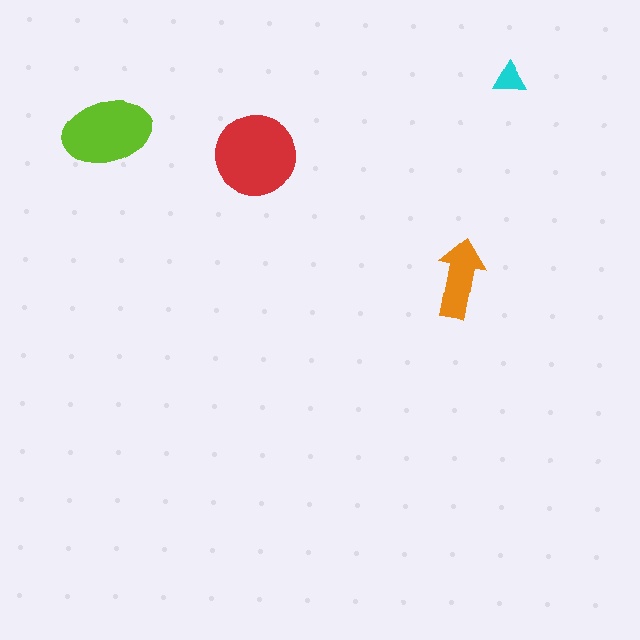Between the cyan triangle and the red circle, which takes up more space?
The red circle.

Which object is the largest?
The red circle.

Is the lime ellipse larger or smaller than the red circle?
Smaller.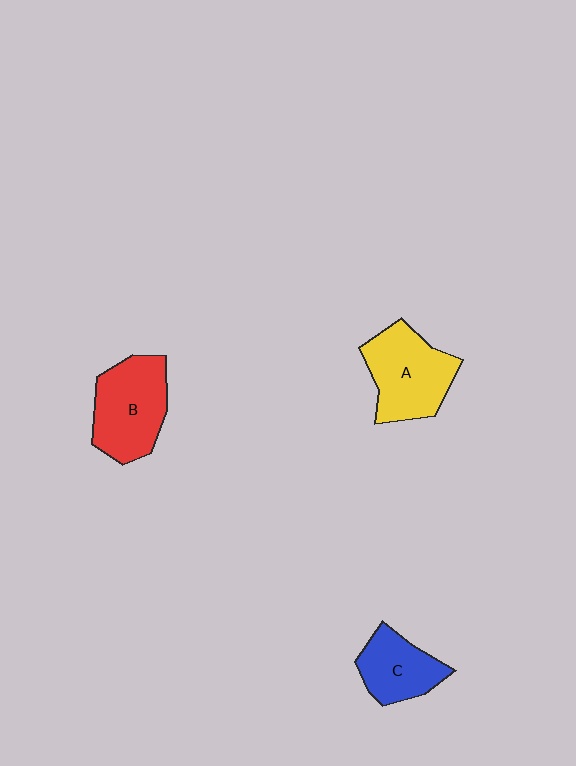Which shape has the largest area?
Shape B (red).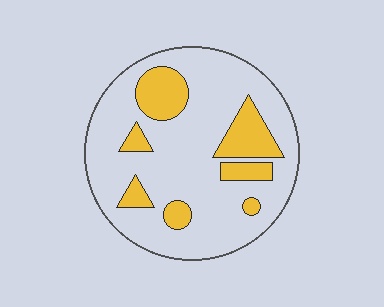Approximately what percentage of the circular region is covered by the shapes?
Approximately 20%.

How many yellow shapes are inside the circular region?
7.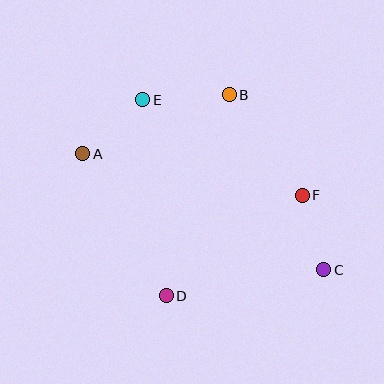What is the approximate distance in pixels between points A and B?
The distance between A and B is approximately 158 pixels.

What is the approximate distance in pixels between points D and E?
The distance between D and E is approximately 198 pixels.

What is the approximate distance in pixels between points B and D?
The distance between B and D is approximately 211 pixels.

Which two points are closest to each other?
Points C and F are closest to each other.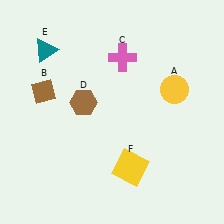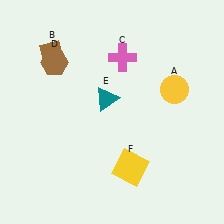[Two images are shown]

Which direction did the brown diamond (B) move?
The brown diamond (B) moved up.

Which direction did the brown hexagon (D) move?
The brown hexagon (D) moved up.